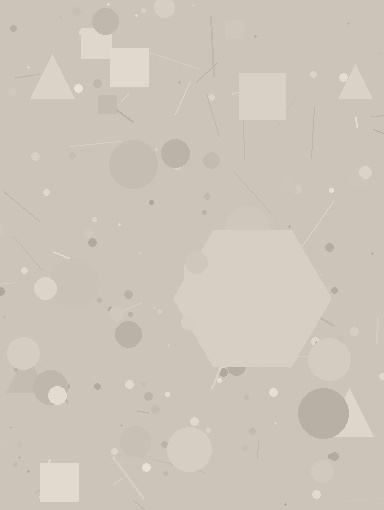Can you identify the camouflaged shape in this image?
The camouflaged shape is a hexagon.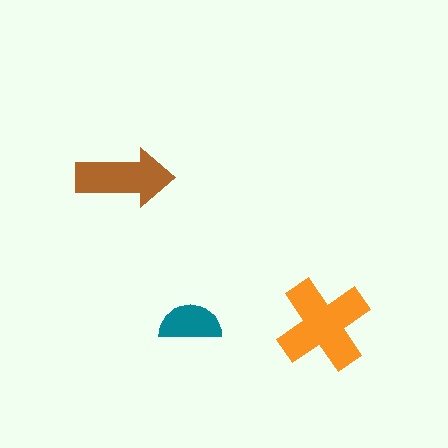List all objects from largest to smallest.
The orange cross, the brown arrow, the teal semicircle.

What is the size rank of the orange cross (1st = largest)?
1st.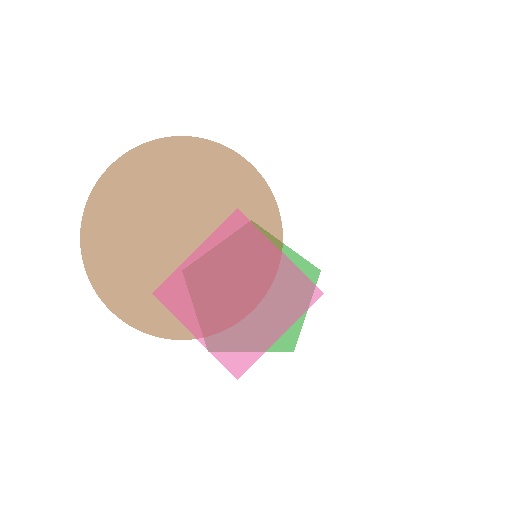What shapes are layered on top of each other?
The layered shapes are: a green pentagon, a brown circle, a pink diamond.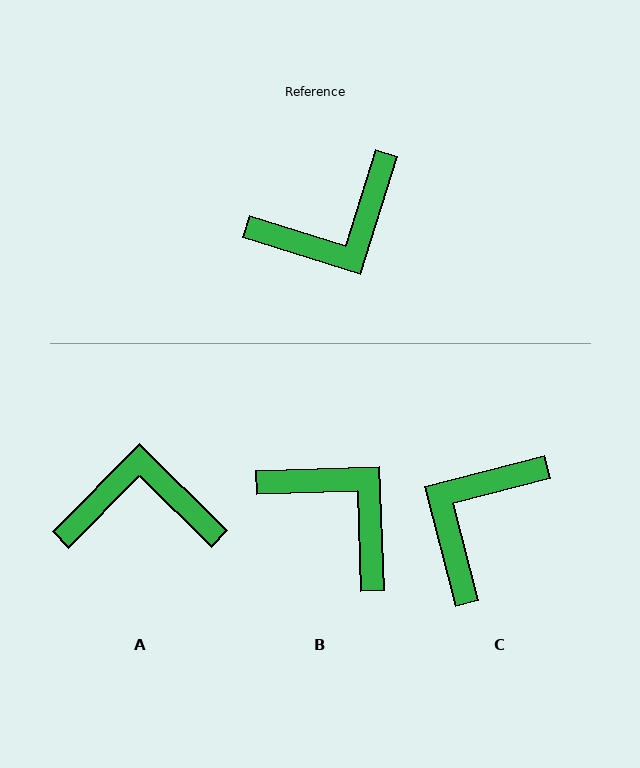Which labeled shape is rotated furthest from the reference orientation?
A, about 153 degrees away.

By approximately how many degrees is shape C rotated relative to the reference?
Approximately 148 degrees clockwise.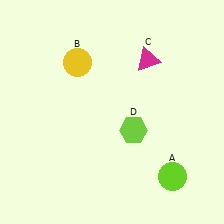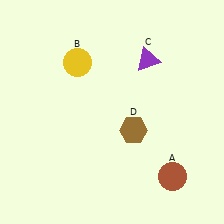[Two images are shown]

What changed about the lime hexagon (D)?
In Image 1, D is lime. In Image 2, it changed to brown.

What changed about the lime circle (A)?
In Image 1, A is lime. In Image 2, it changed to brown.